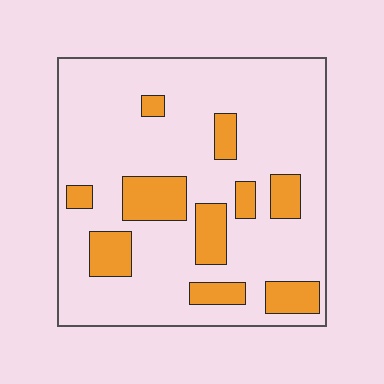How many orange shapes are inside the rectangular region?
10.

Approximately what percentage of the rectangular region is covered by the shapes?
Approximately 20%.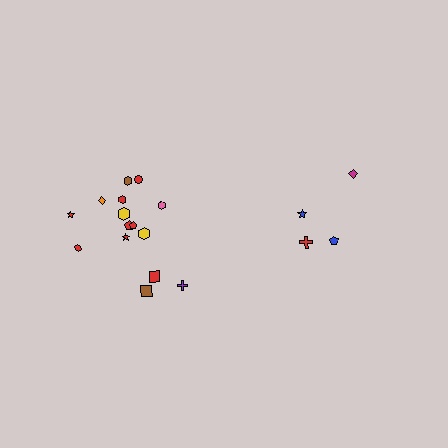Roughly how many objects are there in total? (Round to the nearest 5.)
Roughly 20 objects in total.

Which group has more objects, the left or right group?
The left group.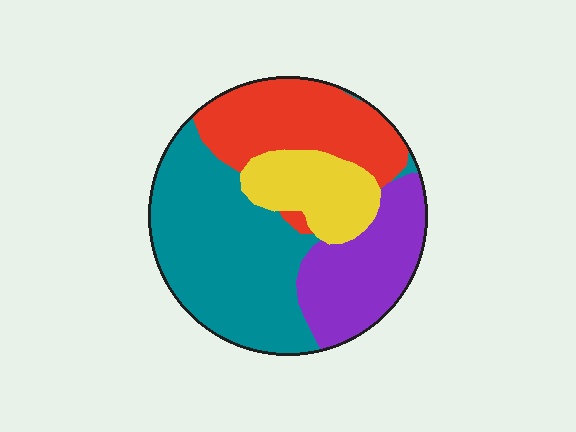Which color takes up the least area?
Yellow, at roughly 15%.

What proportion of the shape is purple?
Purple takes up about one fifth (1/5) of the shape.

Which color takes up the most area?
Teal, at roughly 40%.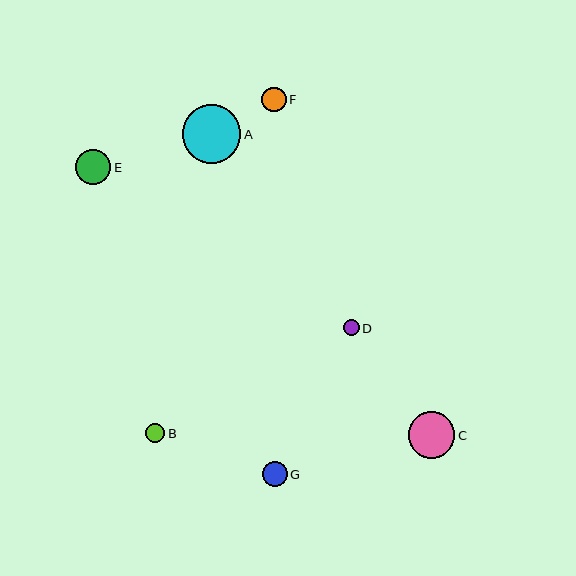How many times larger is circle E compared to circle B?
Circle E is approximately 1.9 times the size of circle B.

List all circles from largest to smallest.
From largest to smallest: A, C, E, G, F, B, D.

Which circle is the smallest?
Circle D is the smallest with a size of approximately 15 pixels.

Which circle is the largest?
Circle A is the largest with a size of approximately 58 pixels.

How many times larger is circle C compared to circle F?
Circle C is approximately 1.9 times the size of circle F.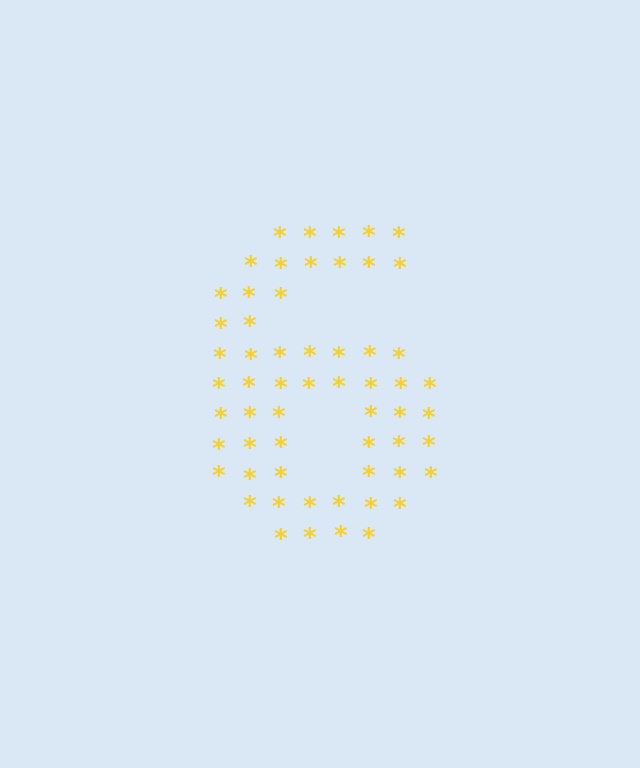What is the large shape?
The large shape is the digit 6.